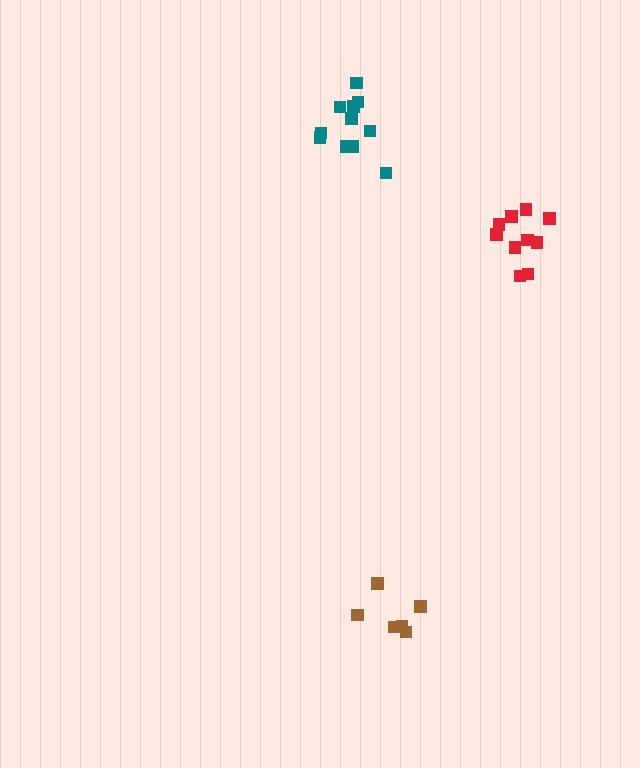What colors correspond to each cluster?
The clusters are colored: brown, teal, red.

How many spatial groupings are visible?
There are 3 spatial groupings.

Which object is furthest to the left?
The teal cluster is leftmost.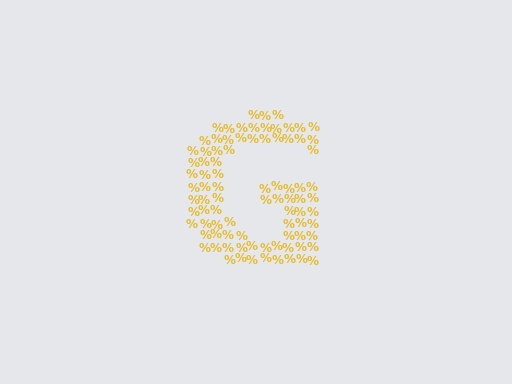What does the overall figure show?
The overall figure shows the letter G.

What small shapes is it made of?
It is made of small percent signs.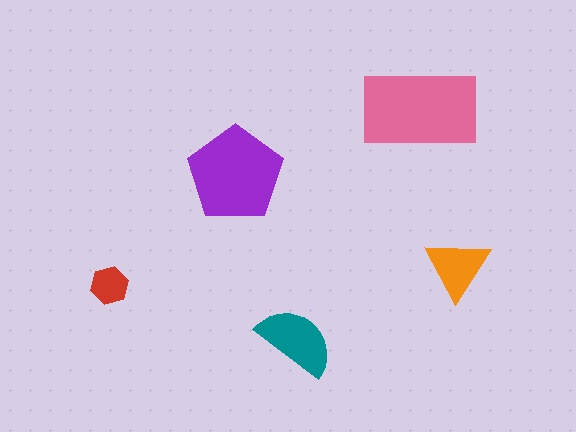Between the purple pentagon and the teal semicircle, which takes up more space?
The purple pentagon.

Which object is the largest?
The pink rectangle.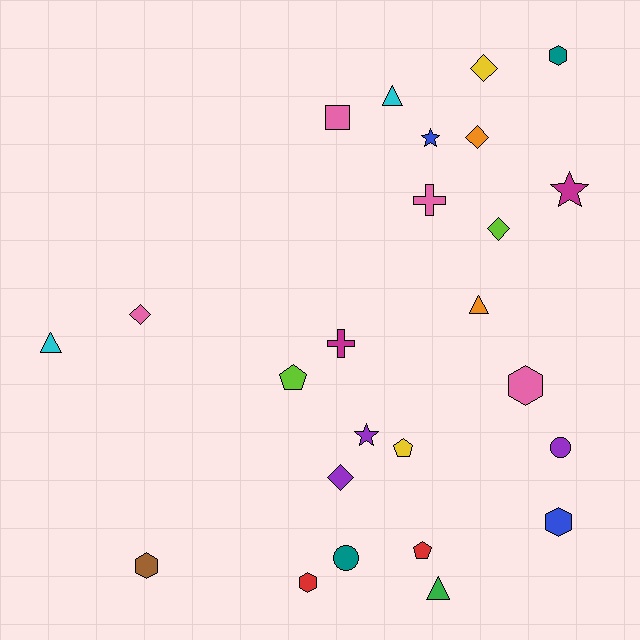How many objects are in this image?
There are 25 objects.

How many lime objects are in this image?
There are 2 lime objects.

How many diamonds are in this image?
There are 5 diamonds.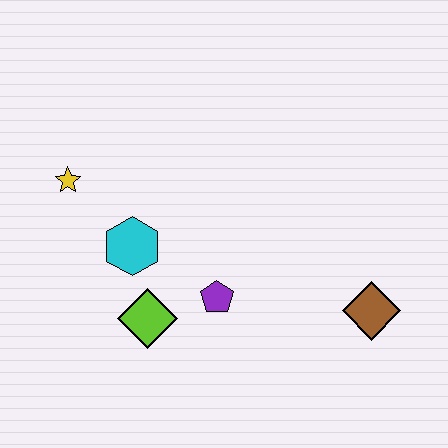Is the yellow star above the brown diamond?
Yes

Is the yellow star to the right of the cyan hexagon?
No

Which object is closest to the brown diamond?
The purple pentagon is closest to the brown diamond.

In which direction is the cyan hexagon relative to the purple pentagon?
The cyan hexagon is to the left of the purple pentagon.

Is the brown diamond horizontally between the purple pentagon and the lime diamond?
No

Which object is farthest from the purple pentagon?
The yellow star is farthest from the purple pentagon.